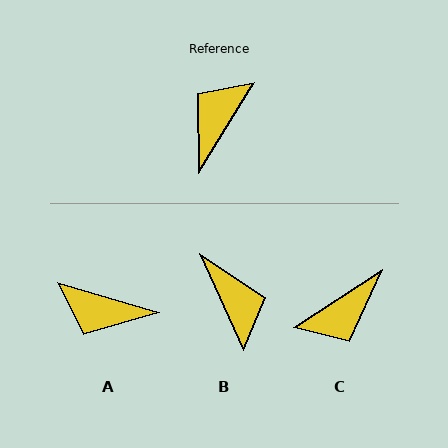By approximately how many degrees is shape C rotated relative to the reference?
Approximately 155 degrees counter-clockwise.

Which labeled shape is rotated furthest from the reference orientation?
C, about 155 degrees away.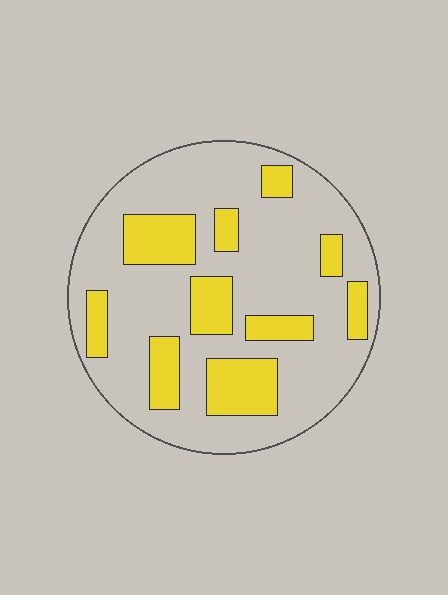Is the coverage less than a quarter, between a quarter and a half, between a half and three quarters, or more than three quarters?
Between a quarter and a half.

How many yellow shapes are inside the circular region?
10.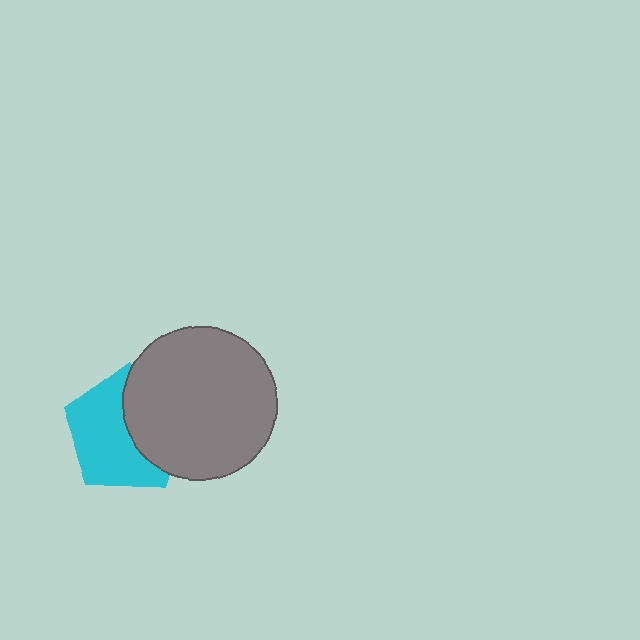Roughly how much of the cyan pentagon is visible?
About half of it is visible (roughly 59%).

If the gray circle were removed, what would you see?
You would see the complete cyan pentagon.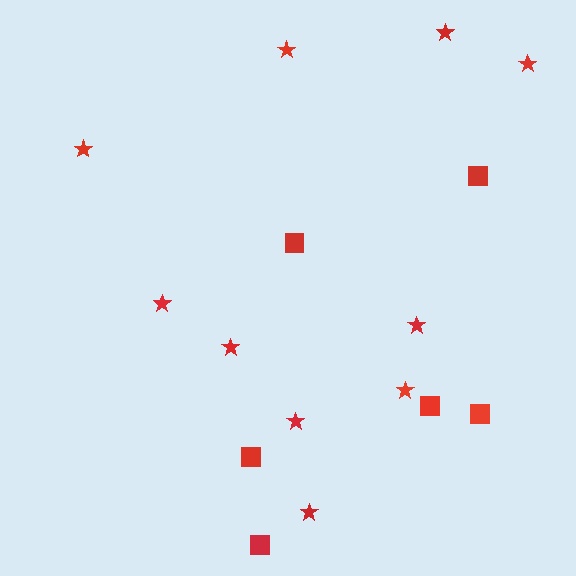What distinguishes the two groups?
There are 2 groups: one group of stars (10) and one group of squares (6).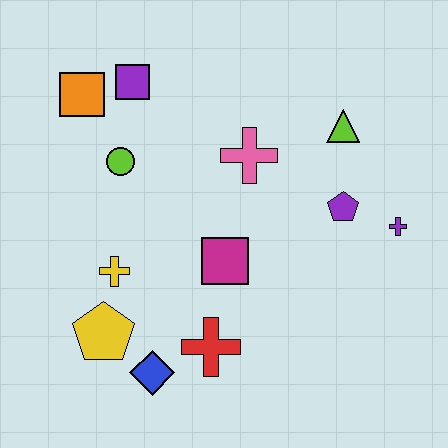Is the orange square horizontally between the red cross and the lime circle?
No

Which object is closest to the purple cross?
The purple pentagon is closest to the purple cross.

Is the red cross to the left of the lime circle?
No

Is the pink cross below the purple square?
Yes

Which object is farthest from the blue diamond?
The lime triangle is farthest from the blue diamond.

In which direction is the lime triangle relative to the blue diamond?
The lime triangle is above the blue diamond.